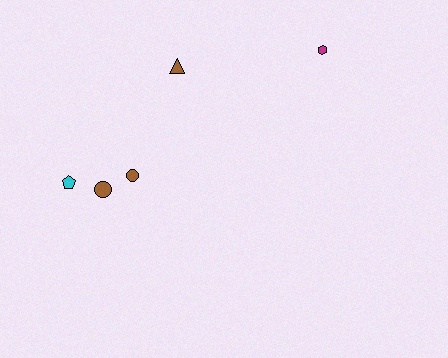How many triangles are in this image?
There is 1 triangle.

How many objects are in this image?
There are 5 objects.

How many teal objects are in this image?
There are no teal objects.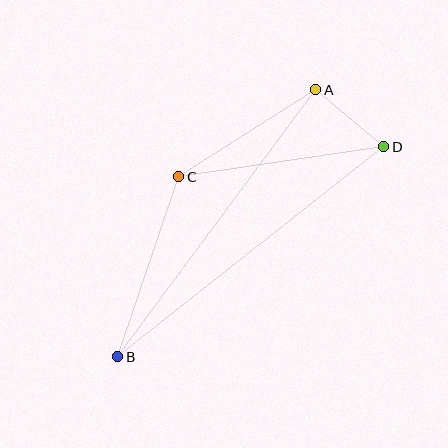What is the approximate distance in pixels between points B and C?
The distance between B and C is approximately 190 pixels.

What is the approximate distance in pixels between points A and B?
The distance between A and B is approximately 332 pixels.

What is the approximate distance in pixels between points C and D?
The distance between C and D is approximately 207 pixels.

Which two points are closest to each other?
Points A and D are closest to each other.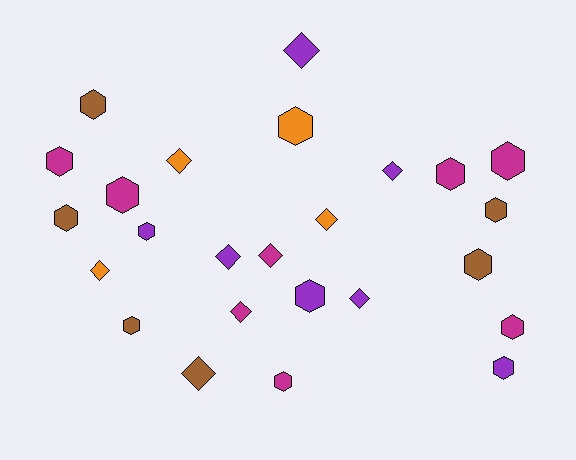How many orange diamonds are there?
There are 3 orange diamonds.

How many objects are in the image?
There are 25 objects.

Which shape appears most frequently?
Hexagon, with 15 objects.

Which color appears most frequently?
Magenta, with 8 objects.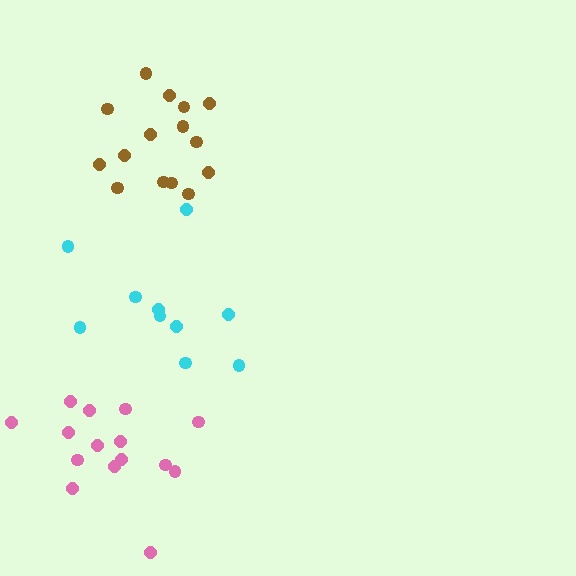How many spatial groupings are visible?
There are 3 spatial groupings.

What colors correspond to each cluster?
The clusters are colored: cyan, pink, brown.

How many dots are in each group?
Group 1: 10 dots, Group 2: 15 dots, Group 3: 15 dots (40 total).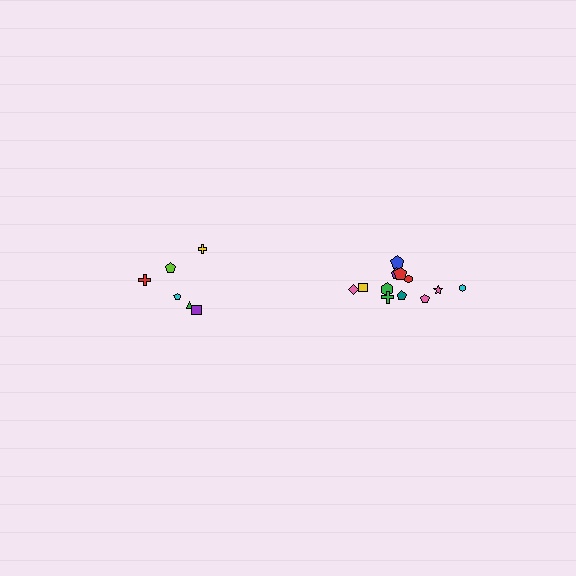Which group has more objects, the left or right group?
The right group.